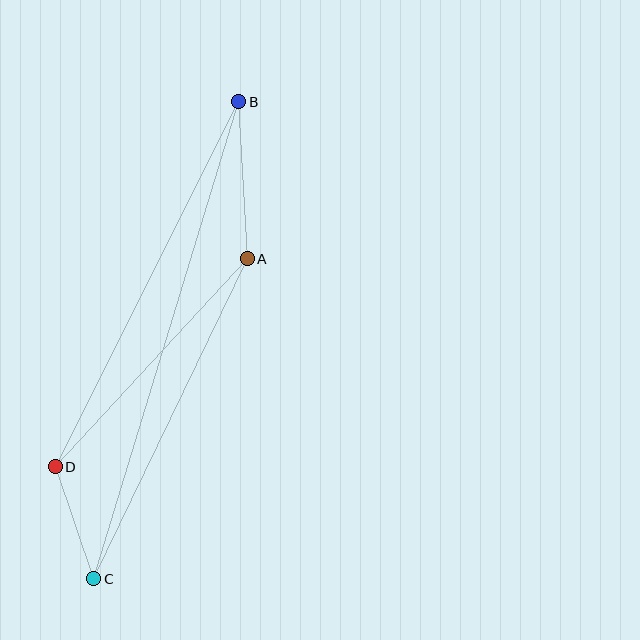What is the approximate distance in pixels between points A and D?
The distance between A and D is approximately 283 pixels.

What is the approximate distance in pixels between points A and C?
The distance between A and C is approximately 355 pixels.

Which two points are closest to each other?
Points C and D are closest to each other.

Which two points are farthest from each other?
Points B and C are farthest from each other.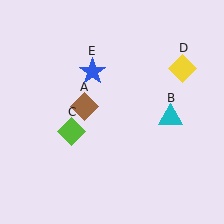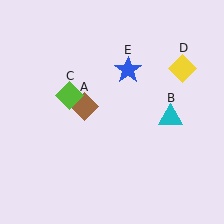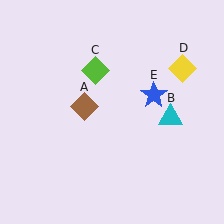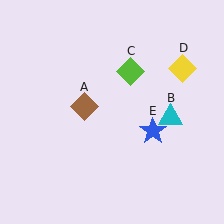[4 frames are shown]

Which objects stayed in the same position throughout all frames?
Brown diamond (object A) and cyan triangle (object B) and yellow diamond (object D) remained stationary.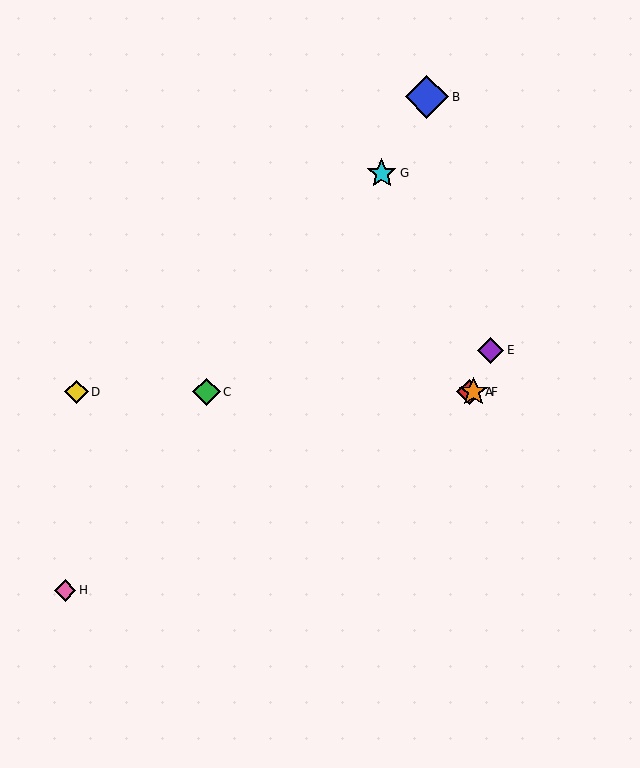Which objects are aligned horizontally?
Objects A, C, D, F are aligned horizontally.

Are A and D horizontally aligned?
Yes, both are at y≈392.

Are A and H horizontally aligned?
No, A is at y≈392 and H is at y≈590.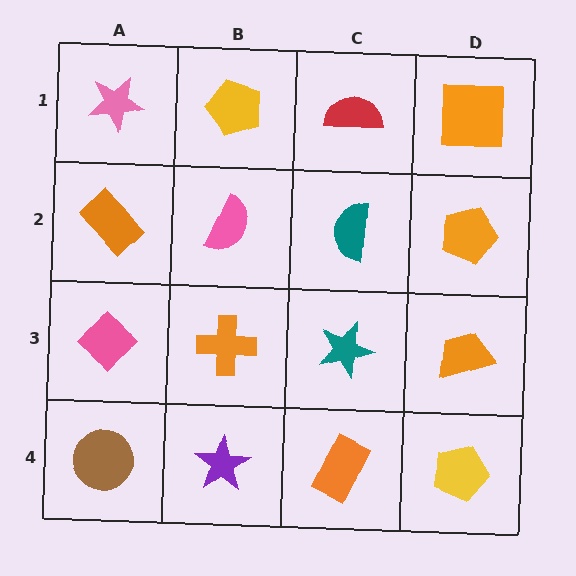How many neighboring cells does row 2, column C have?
4.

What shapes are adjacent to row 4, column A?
A pink diamond (row 3, column A), a purple star (row 4, column B).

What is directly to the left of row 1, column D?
A red semicircle.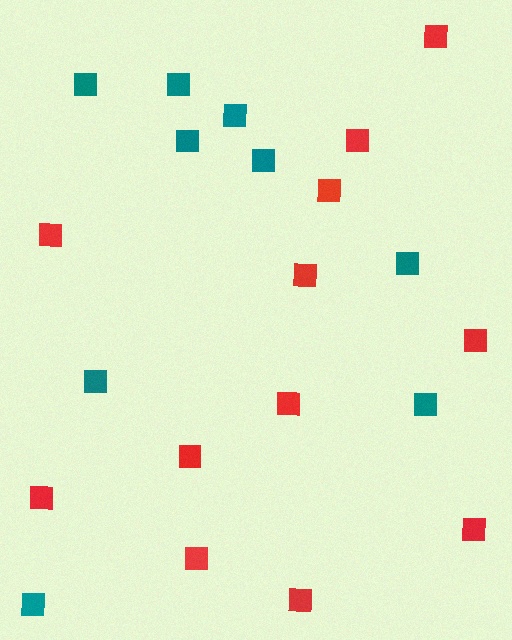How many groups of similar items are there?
There are 2 groups: one group of red squares (12) and one group of teal squares (9).